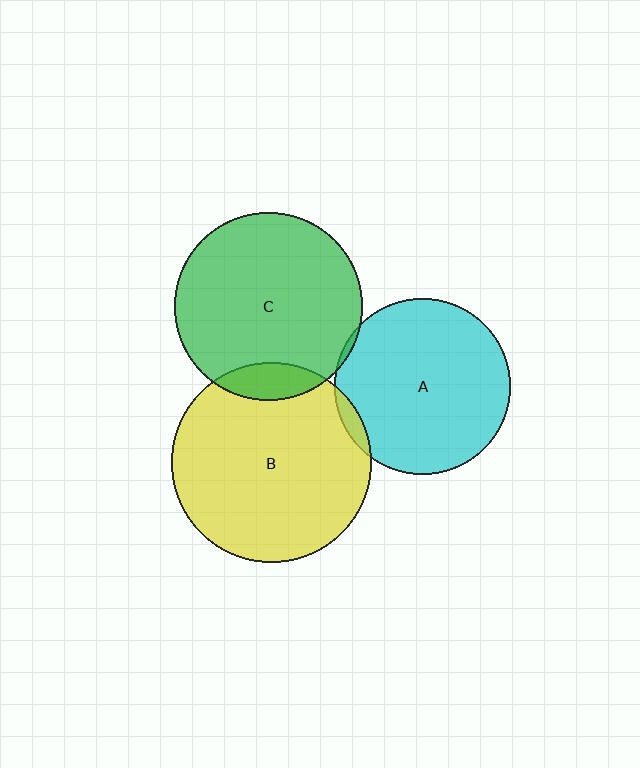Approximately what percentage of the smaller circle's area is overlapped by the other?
Approximately 5%.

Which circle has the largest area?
Circle B (yellow).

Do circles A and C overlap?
Yes.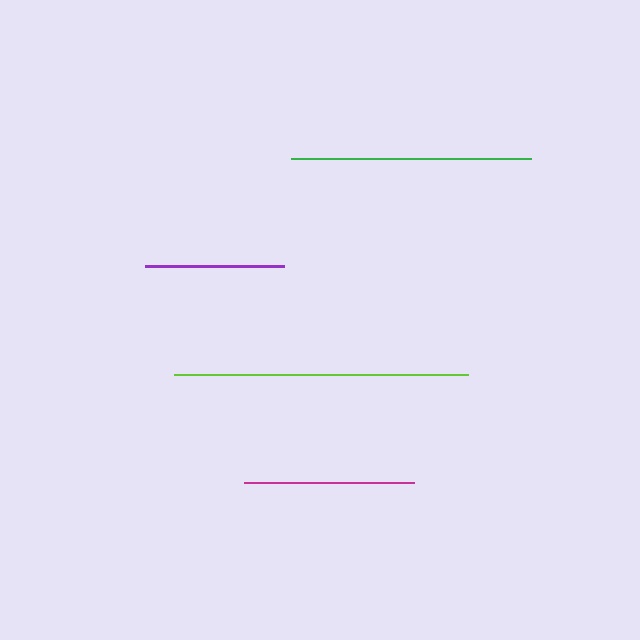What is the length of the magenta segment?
The magenta segment is approximately 169 pixels long.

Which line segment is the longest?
The lime line is the longest at approximately 294 pixels.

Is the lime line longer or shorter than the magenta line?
The lime line is longer than the magenta line.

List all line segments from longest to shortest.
From longest to shortest: lime, green, magenta, purple.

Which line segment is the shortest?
The purple line is the shortest at approximately 138 pixels.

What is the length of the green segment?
The green segment is approximately 240 pixels long.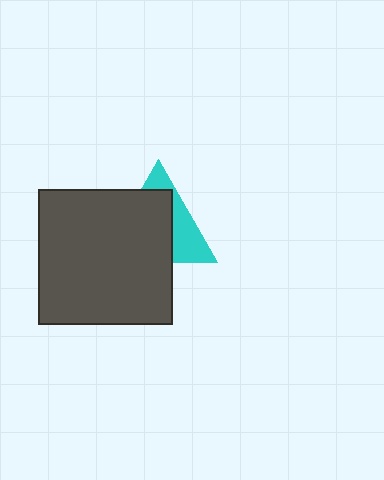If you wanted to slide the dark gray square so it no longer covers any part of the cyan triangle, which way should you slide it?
Slide it toward the lower-left — that is the most direct way to separate the two shapes.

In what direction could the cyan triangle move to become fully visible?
The cyan triangle could move toward the upper-right. That would shift it out from behind the dark gray square entirely.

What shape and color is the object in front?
The object in front is a dark gray square.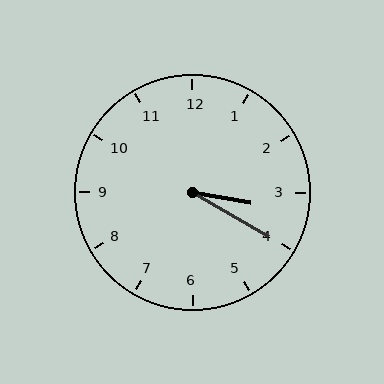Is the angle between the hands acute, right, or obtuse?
It is acute.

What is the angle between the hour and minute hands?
Approximately 20 degrees.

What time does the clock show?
3:20.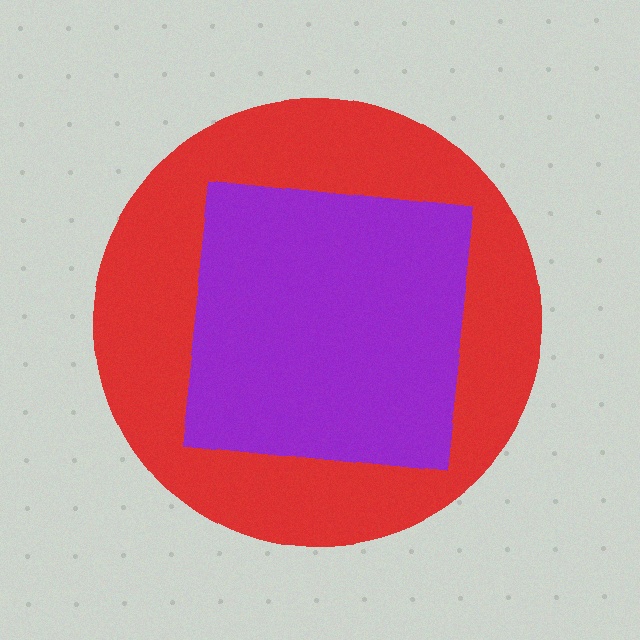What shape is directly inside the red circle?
The purple square.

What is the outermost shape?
The red circle.